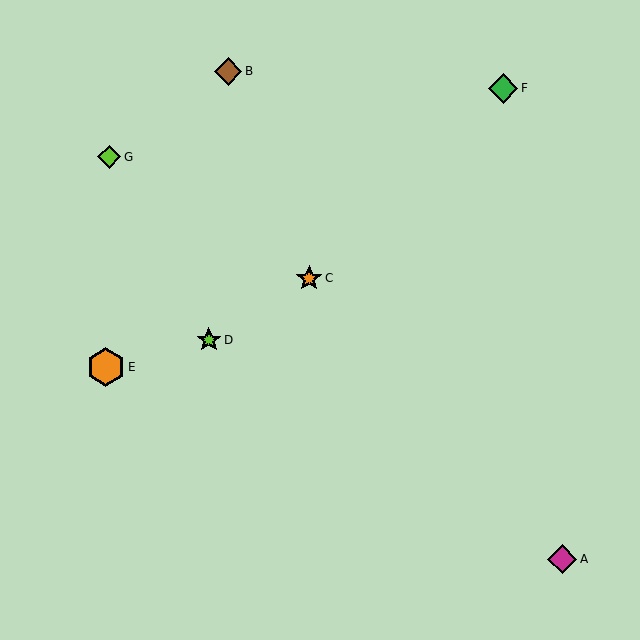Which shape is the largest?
The orange hexagon (labeled E) is the largest.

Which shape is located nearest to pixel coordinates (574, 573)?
The magenta diamond (labeled A) at (562, 559) is nearest to that location.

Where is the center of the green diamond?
The center of the green diamond is at (503, 88).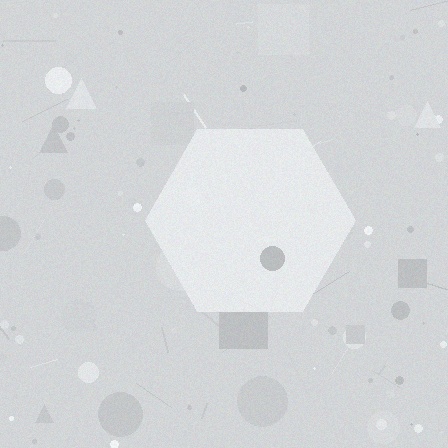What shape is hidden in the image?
A hexagon is hidden in the image.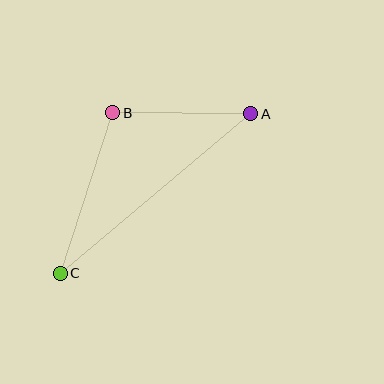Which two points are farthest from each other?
Points A and C are farthest from each other.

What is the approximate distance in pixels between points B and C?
The distance between B and C is approximately 169 pixels.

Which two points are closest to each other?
Points A and B are closest to each other.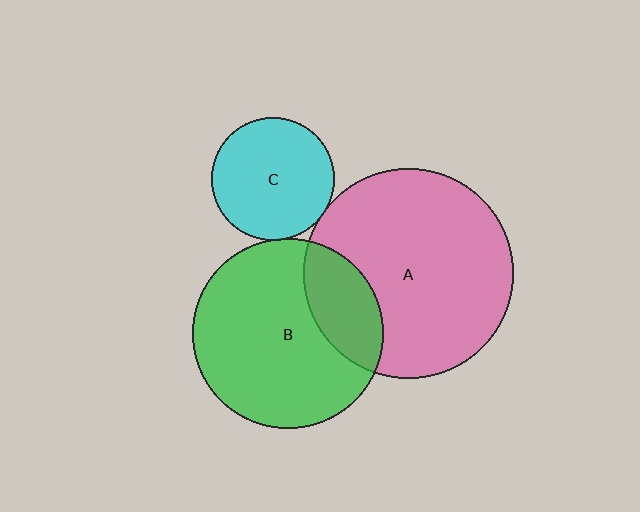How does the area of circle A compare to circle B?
Approximately 1.2 times.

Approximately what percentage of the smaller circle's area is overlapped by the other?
Approximately 25%.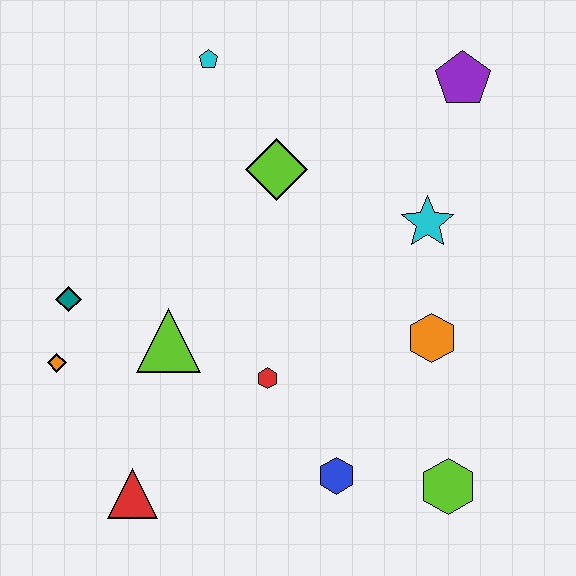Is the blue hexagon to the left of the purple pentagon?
Yes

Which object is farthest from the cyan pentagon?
The lime hexagon is farthest from the cyan pentagon.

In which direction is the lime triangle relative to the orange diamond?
The lime triangle is to the right of the orange diamond.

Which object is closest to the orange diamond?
The teal diamond is closest to the orange diamond.